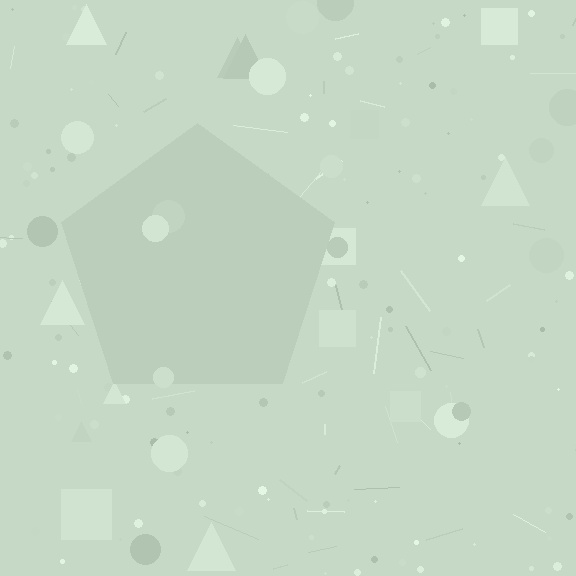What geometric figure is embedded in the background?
A pentagon is embedded in the background.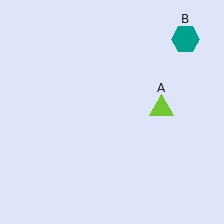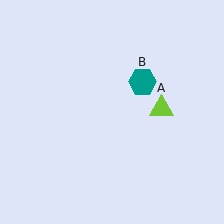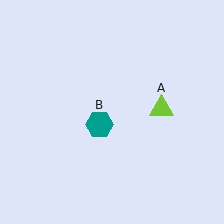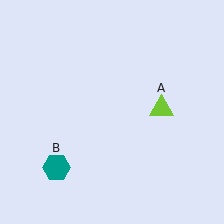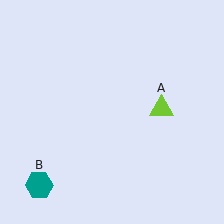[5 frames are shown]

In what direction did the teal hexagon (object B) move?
The teal hexagon (object B) moved down and to the left.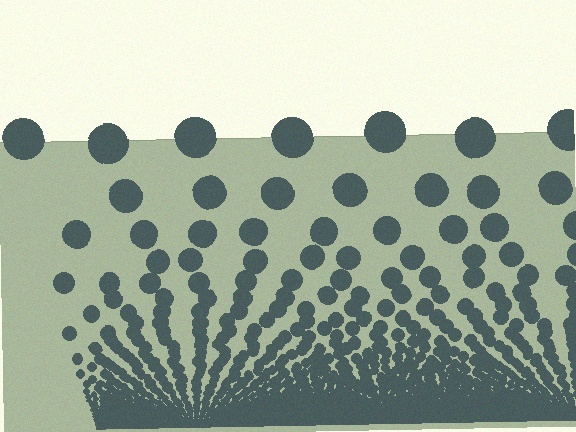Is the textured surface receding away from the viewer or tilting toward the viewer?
The surface appears to tilt toward the viewer. Texture elements get larger and sparser toward the top.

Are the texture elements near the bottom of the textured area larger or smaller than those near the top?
Smaller. The gradient is inverted — elements near the bottom are smaller and denser.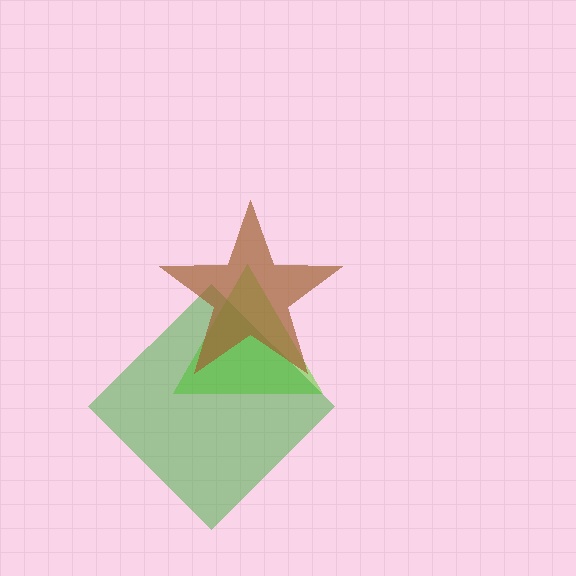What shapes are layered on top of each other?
The layered shapes are: a lime triangle, a green diamond, a brown star.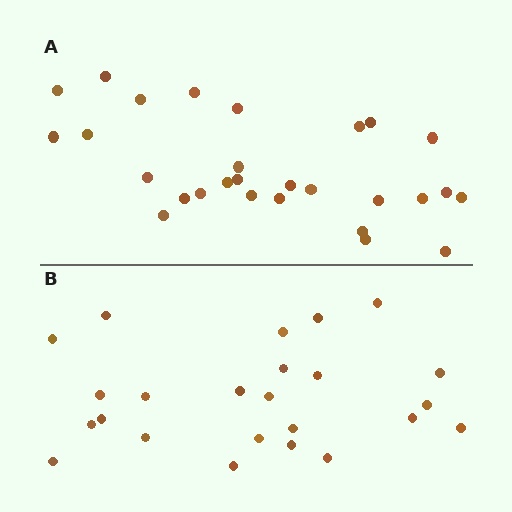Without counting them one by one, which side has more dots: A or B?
Region A (the top region) has more dots.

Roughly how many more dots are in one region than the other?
Region A has about 4 more dots than region B.